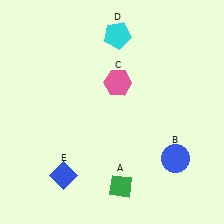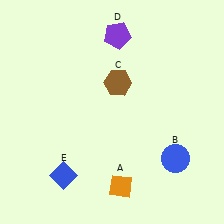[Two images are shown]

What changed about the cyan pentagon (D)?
In Image 1, D is cyan. In Image 2, it changed to purple.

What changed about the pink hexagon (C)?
In Image 1, C is pink. In Image 2, it changed to brown.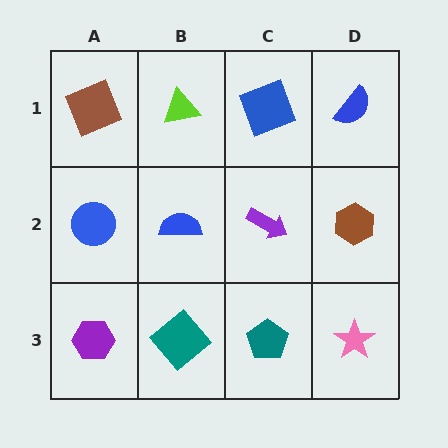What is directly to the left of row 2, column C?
A blue semicircle.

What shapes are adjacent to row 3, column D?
A brown hexagon (row 2, column D), a teal pentagon (row 3, column C).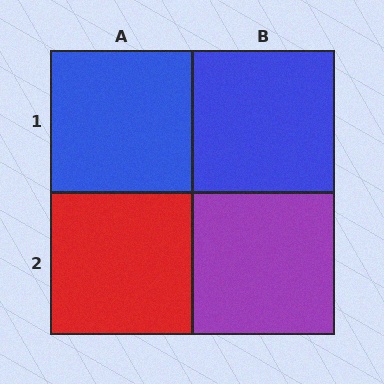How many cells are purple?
1 cell is purple.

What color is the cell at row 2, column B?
Purple.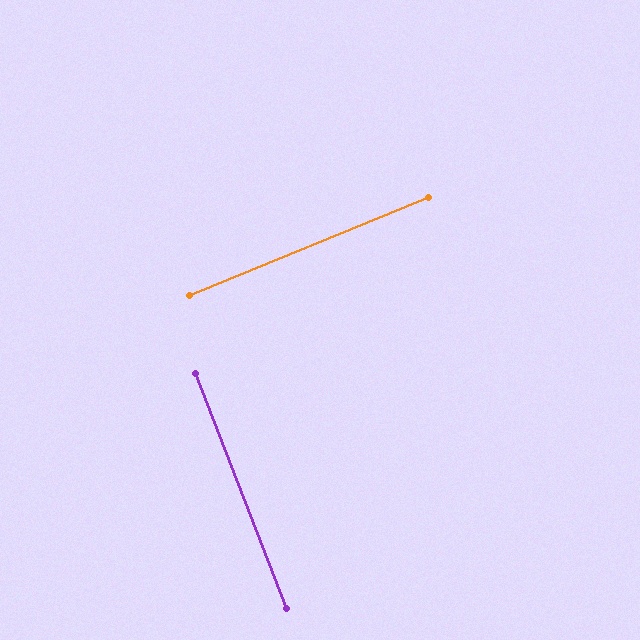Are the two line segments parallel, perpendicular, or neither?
Perpendicular — they meet at approximately 89°.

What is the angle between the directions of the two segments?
Approximately 89 degrees.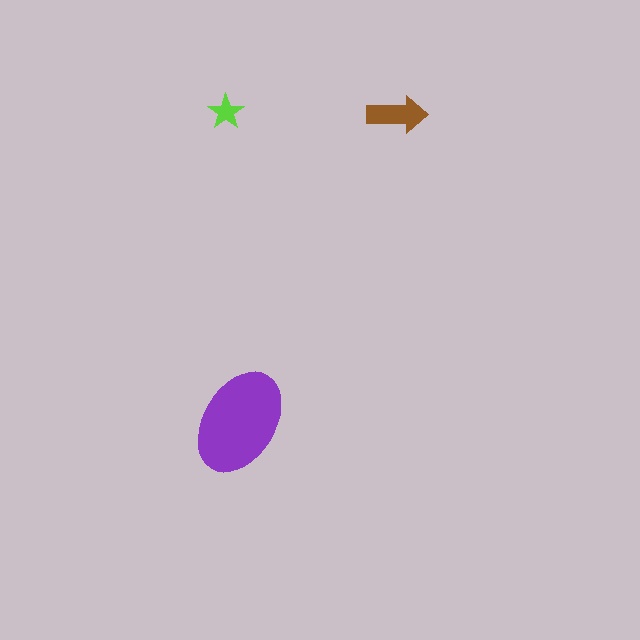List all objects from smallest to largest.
The lime star, the brown arrow, the purple ellipse.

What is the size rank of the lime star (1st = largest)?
3rd.